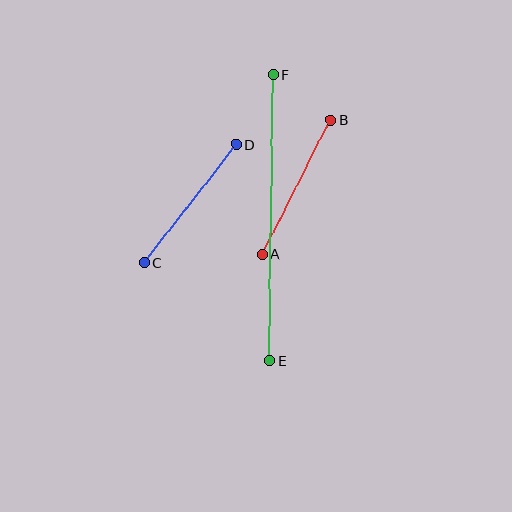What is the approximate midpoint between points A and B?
The midpoint is at approximately (297, 187) pixels.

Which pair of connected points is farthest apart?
Points E and F are farthest apart.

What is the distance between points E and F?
The distance is approximately 286 pixels.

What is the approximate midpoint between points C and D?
The midpoint is at approximately (190, 204) pixels.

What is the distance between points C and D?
The distance is approximately 150 pixels.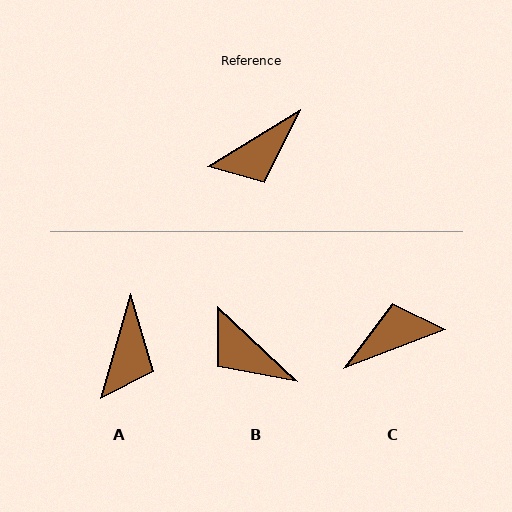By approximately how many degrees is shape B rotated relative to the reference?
Approximately 75 degrees clockwise.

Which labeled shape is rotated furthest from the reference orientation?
C, about 169 degrees away.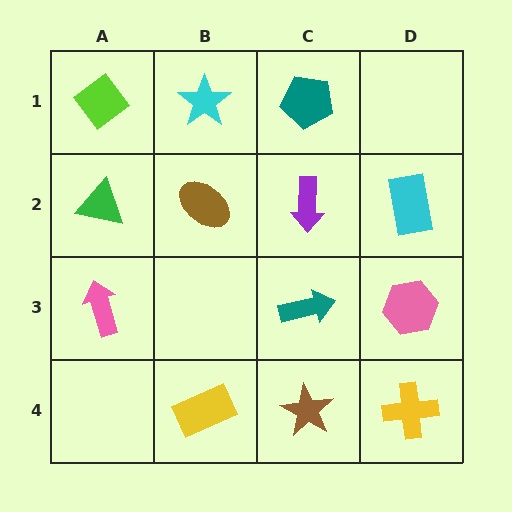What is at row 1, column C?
A teal pentagon.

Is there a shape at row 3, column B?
No, that cell is empty.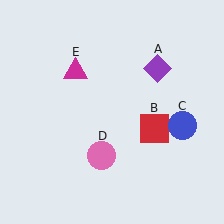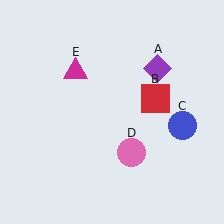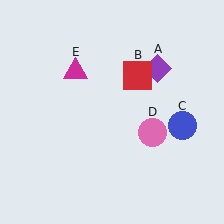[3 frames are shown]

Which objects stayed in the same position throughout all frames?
Purple diamond (object A) and blue circle (object C) and magenta triangle (object E) remained stationary.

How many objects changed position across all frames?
2 objects changed position: red square (object B), pink circle (object D).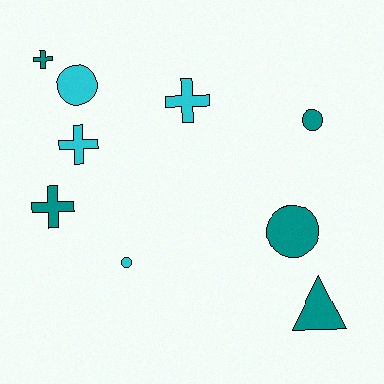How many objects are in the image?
There are 9 objects.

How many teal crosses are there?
There are 2 teal crosses.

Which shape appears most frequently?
Circle, with 4 objects.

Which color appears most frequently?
Teal, with 5 objects.